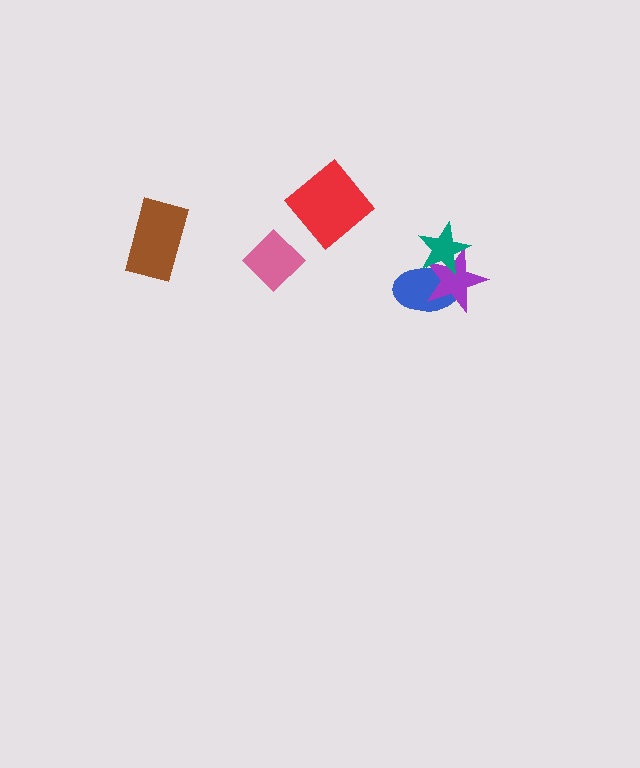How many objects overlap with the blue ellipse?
2 objects overlap with the blue ellipse.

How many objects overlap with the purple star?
2 objects overlap with the purple star.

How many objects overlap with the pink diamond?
0 objects overlap with the pink diamond.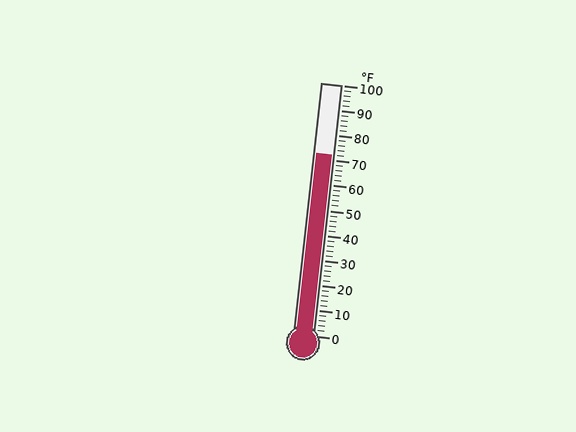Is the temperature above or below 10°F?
The temperature is above 10°F.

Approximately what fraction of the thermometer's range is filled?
The thermometer is filled to approximately 70% of its range.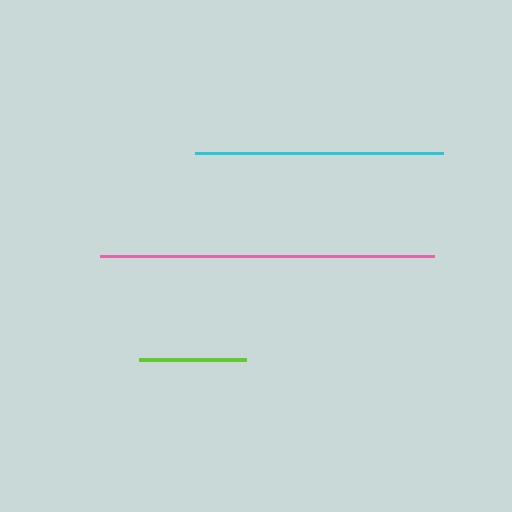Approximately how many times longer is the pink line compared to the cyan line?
The pink line is approximately 1.4 times the length of the cyan line.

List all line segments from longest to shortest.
From longest to shortest: pink, cyan, lime.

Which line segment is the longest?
The pink line is the longest at approximately 335 pixels.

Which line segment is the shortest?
The lime line is the shortest at approximately 107 pixels.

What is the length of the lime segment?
The lime segment is approximately 107 pixels long.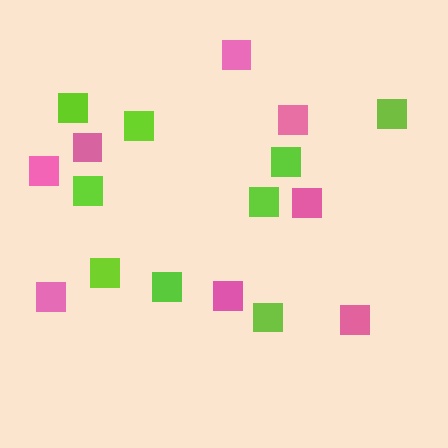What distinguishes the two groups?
There are 2 groups: one group of lime squares (9) and one group of pink squares (8).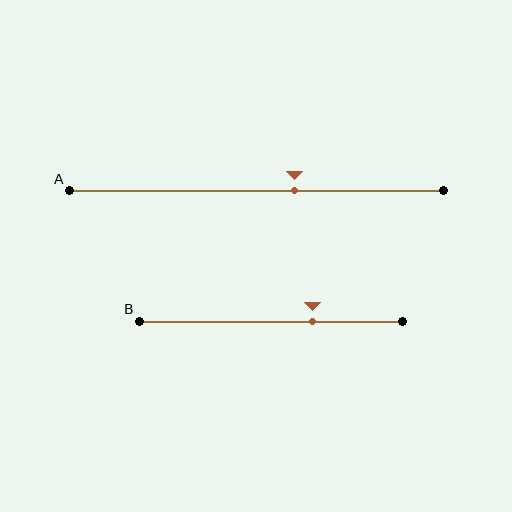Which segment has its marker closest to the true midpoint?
Segment A has its marker closest to the true midpoint.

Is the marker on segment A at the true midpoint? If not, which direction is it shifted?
No, the marker on segment A is shifted to the right by about 10% of the segment length.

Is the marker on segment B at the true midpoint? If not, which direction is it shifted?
No, the marker on segment B is shifted to the right by about 16% of the segment length.